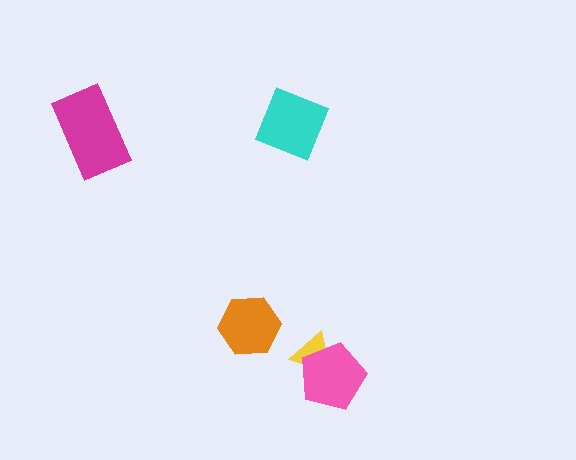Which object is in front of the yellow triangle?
The pink pentagon is in front of the yellow triangle.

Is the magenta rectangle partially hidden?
No, no other shape covers it.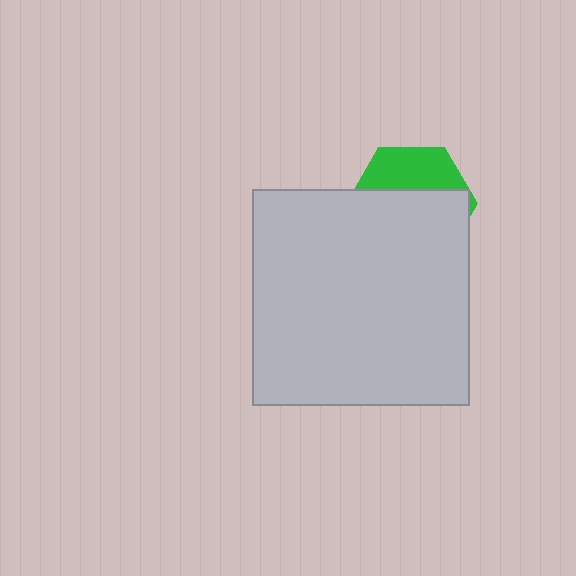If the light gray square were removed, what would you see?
You would see the complete green hexagon.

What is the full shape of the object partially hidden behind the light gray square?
The partially hidden object is a green hexagon.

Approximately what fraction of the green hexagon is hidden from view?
Roughly 65% of the green hexagon is hidden behind the light gray square.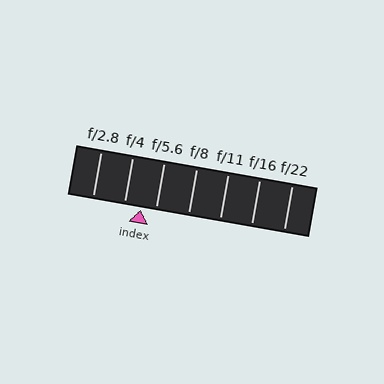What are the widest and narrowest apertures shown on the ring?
The widest aperture shown is f/2.8 and the narrowest is f/22.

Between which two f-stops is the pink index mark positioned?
The index mark is between f/4 and f/5.6.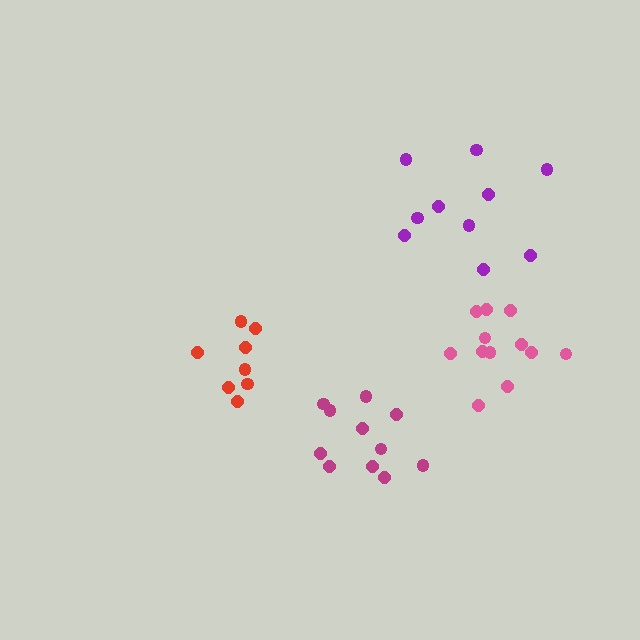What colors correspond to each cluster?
The clusters are colored: pink, purple, magenta, red.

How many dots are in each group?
Group 1: 12 dots, Group 2: 10 dots, Group 3: 11 dots, Group 4: 8 dots (41 total).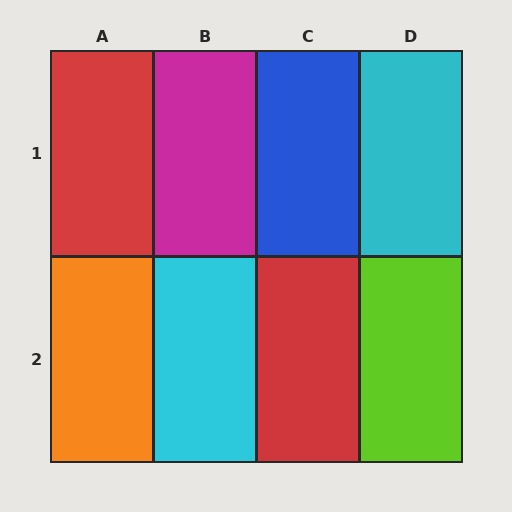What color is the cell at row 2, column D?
Lime.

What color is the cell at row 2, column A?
Orange.